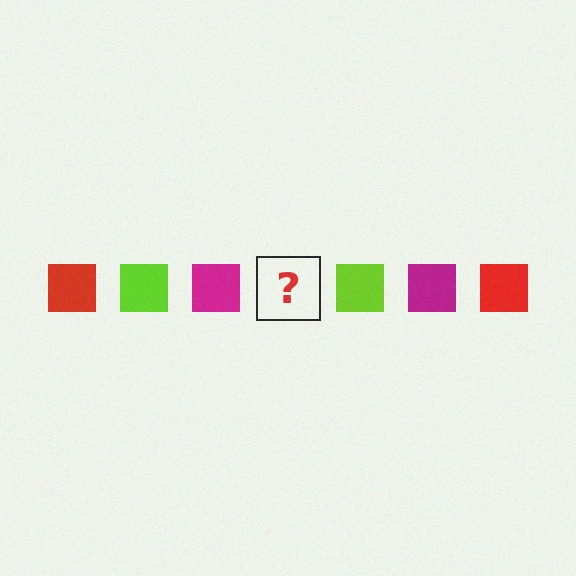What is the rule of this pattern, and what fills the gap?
The rule is that the pattern cycles through red, lime, magenta squares. The gap should be filled with a red square.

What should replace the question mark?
The question mark should be replaced with a red square.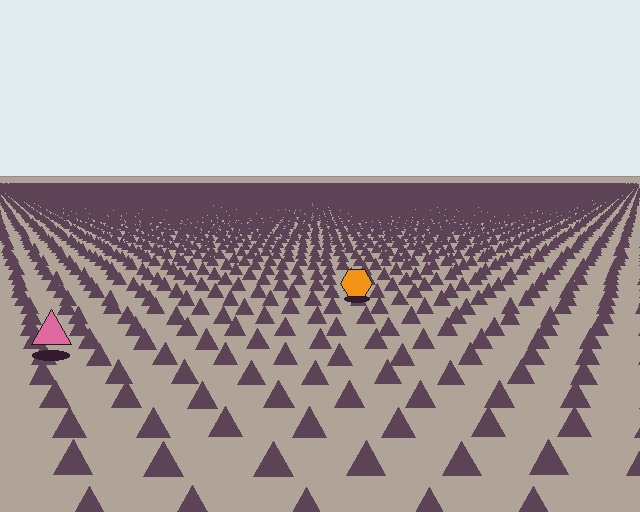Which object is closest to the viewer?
The pink triangle is closest. The texture marks near it are larger and more spread out.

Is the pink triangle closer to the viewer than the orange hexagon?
Yes. The pink triangle is closer — you can tell from the texture gradient: the ground texture is coarser near it.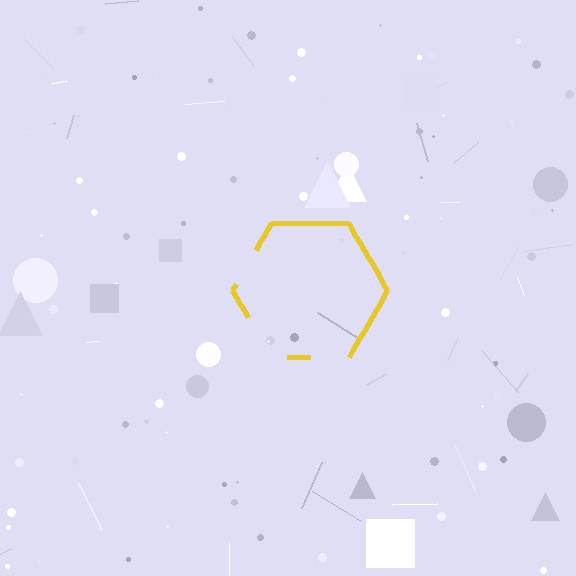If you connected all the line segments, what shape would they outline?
They would outline a hexagon.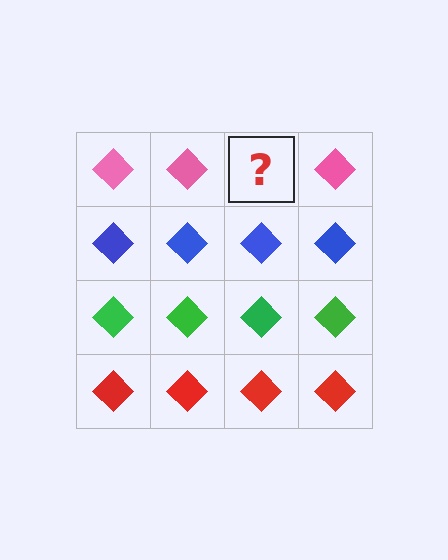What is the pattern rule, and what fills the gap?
The rule is that each row has a consistent color. The gap should be filled with a pink diamond.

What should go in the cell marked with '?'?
The missing cell should contain a pink diamond.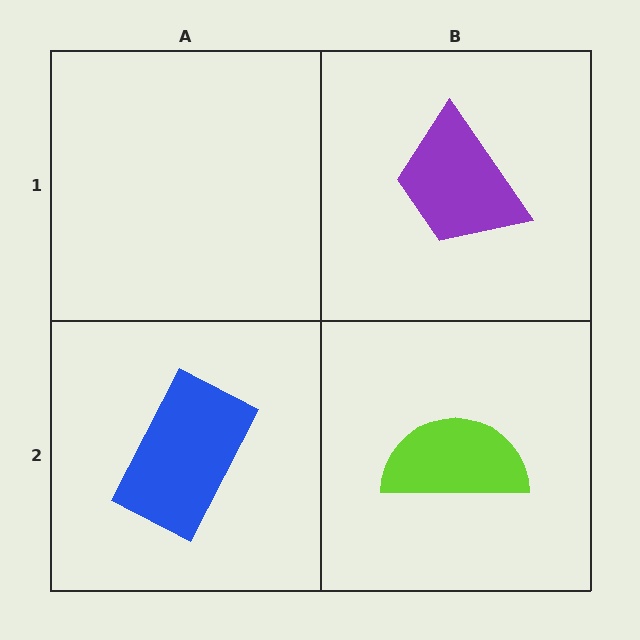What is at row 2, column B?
A lime semicircle.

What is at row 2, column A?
A blue rectangle.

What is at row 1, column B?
A purple trapezoid.